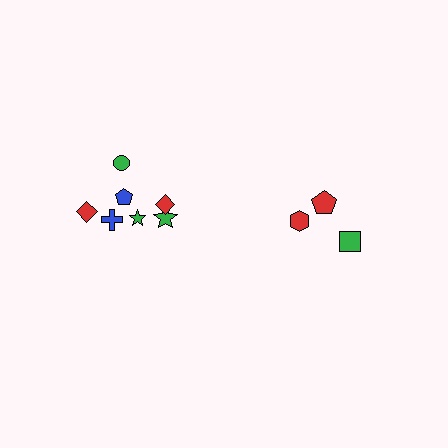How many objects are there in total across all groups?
There are 10 objects.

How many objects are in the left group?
There are 7 objects.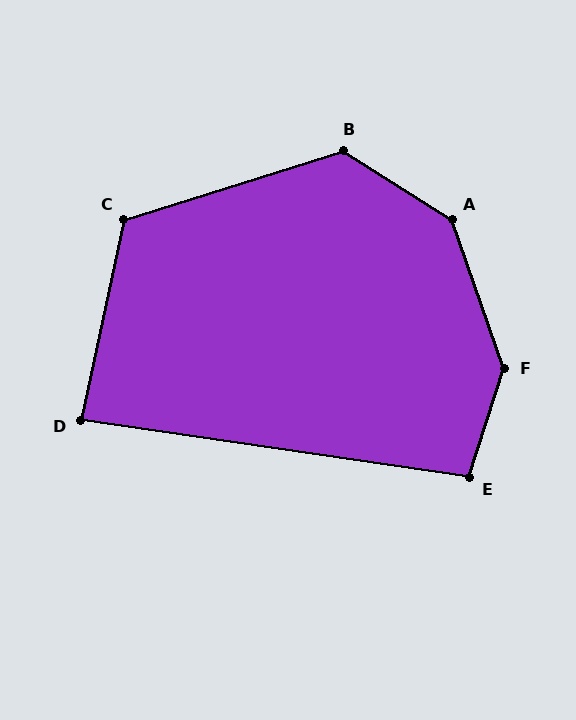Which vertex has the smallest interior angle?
D, at approximately 86 degrees.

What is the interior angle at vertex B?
Approximately 131 degrees (obtuse).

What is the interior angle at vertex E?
Approximately 99 degrees (obtuse).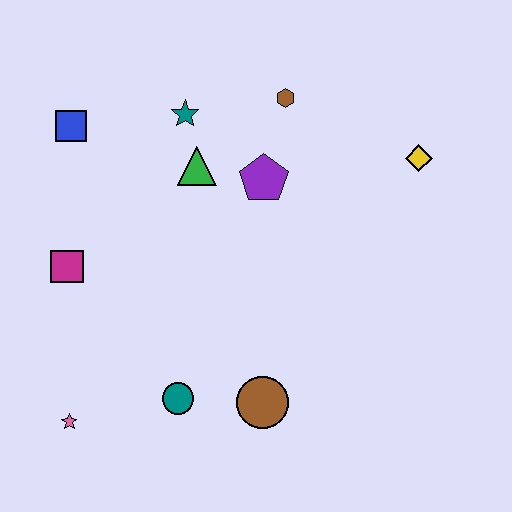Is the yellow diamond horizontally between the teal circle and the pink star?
No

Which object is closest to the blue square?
The teal star is closest to the blue square.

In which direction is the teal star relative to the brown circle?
The teal star is above the brown circle.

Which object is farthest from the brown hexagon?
The pink star is farthest from the brown hexagon.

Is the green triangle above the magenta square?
Yes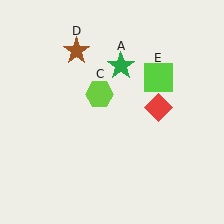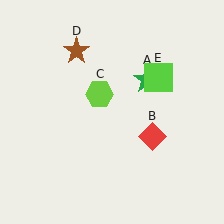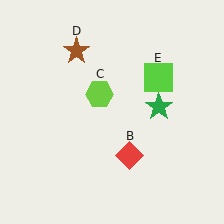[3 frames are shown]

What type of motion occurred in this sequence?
The green star (object A), red diamond (object B) rotated clockwise around the center of the scene.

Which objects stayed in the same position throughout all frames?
Lime hexagon (object C) and brown star (object D) and lime square (object E) remained stationary.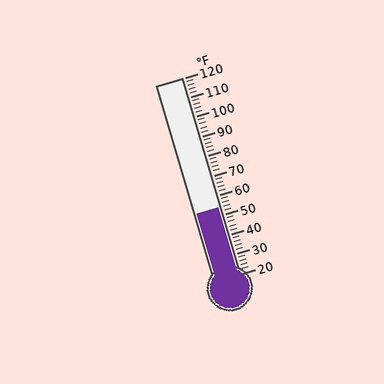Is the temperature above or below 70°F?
The temperature is below 70°F.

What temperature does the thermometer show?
The thermometer shows approximately 54°F.